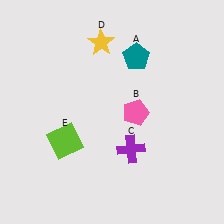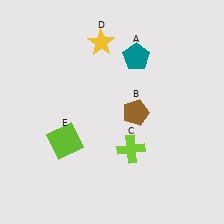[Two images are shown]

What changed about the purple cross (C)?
In Image 1, C is purple. In Image 2, it changed to lime.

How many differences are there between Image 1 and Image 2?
There are 2 differences between the two images.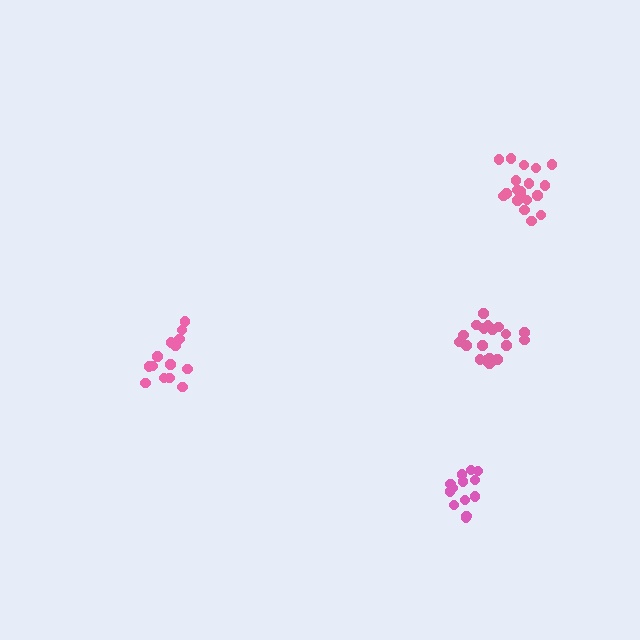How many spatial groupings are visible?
There are 4 spatial groupings.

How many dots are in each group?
Group 1: 19 dots, Group 2: 19 dots, Group 3: 14 dots, Group 4: 13 dots (65 total).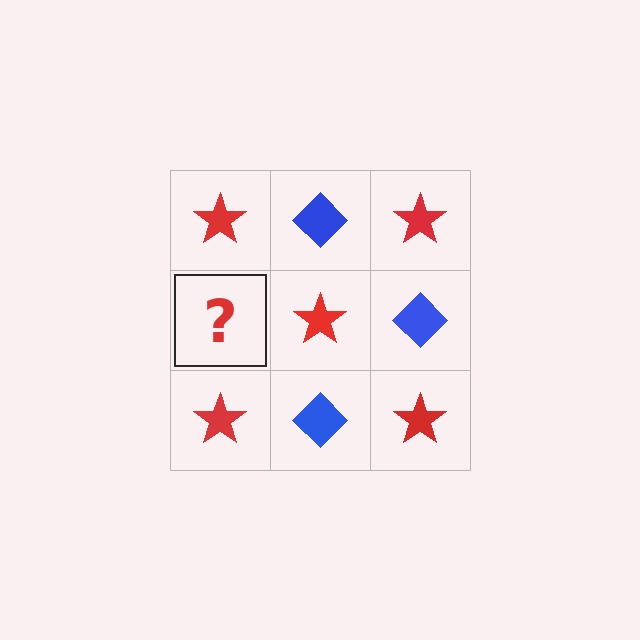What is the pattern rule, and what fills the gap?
The rule is that it alternates red star and blue diamond in a checkerboard pattern. The gap should be filled with a blue diamond.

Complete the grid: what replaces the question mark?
The question mark should be replaced with a blue diamond.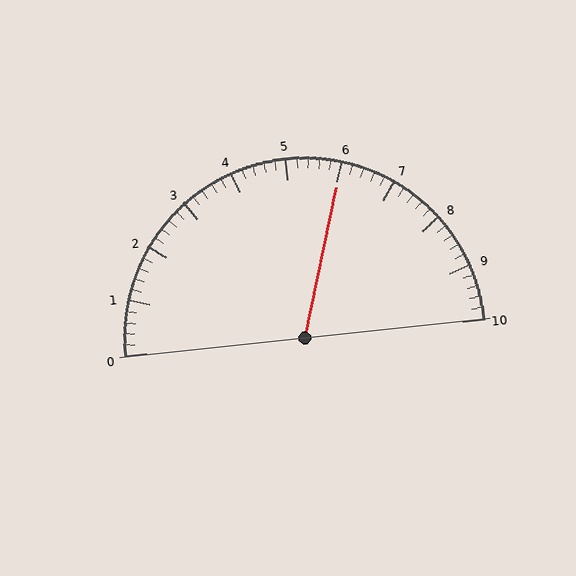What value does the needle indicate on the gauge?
The needle indicates approximately 6.0.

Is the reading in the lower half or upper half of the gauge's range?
The reading is in the upper half of the range (0 to 10).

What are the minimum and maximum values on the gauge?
The gauge ranges from 0 to 10.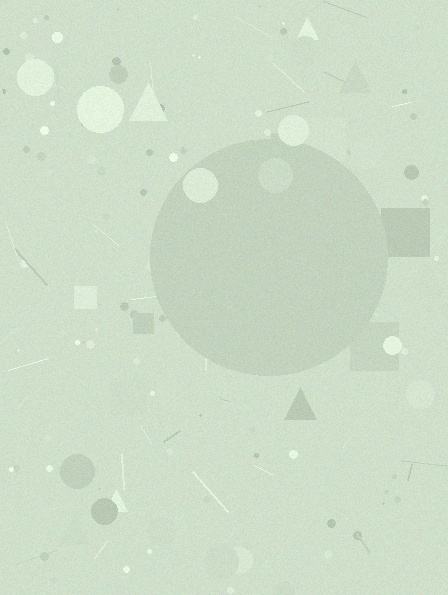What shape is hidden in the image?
A circle is hidden in the image.